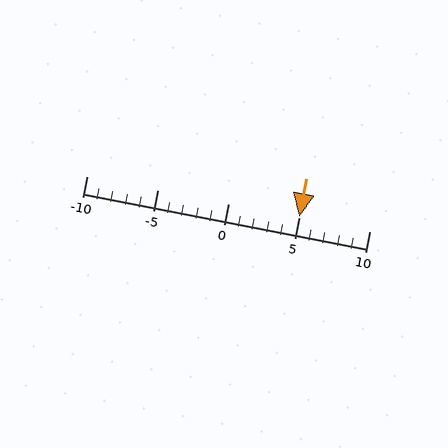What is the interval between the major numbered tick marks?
The major tick marks are spaced 5 units apart.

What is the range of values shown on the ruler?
The ruler shows values from -10 to 10.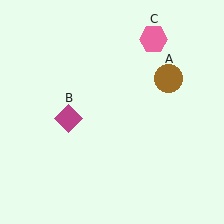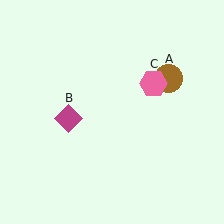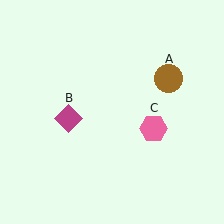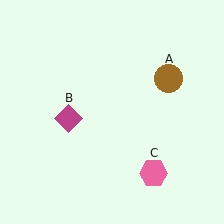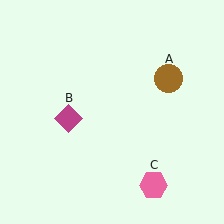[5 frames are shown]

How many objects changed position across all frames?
1 object changed position: pink hexagon (object C).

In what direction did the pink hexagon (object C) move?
The pink hexagon (object C) moved down.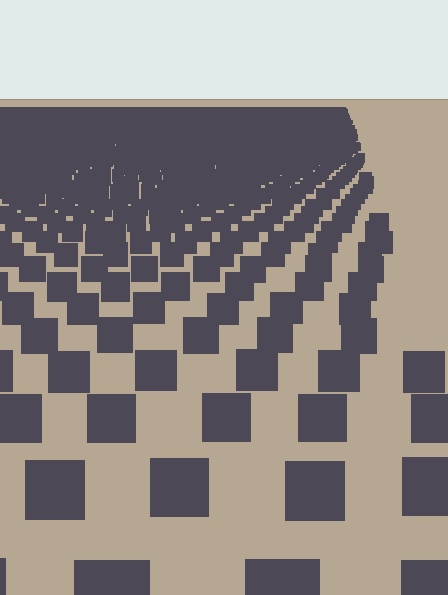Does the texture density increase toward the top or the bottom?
Density increases toward the top.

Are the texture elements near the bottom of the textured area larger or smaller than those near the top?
Larger. Near the bottom, elements are closer to the viewer and appear at a bigger on-screen size.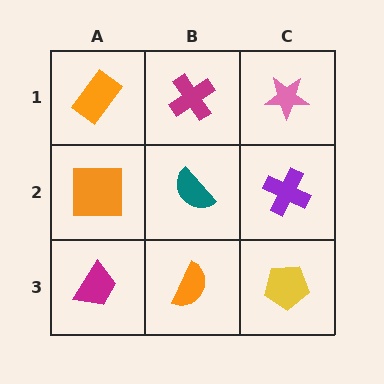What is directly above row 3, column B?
A teal semicircle.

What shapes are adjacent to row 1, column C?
A purple cross (row 2, column C), a magenta cross (row 1, column B).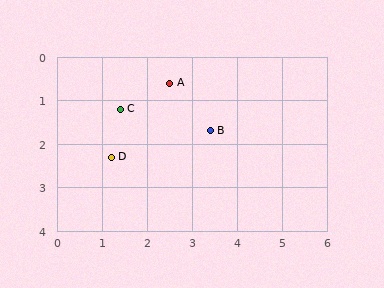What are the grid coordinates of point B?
Point B is at approximately (3.4, 1.7).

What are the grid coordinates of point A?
Point A is at approximately (2.5, 0.6).